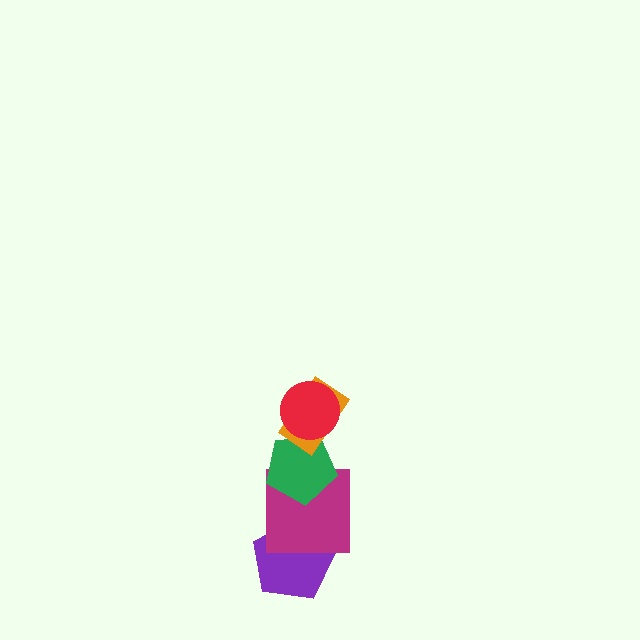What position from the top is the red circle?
The red circle is 1st from the top.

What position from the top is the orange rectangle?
The orange rectangle is 2nd from the top.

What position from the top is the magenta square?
The magenta square is 4th from the top.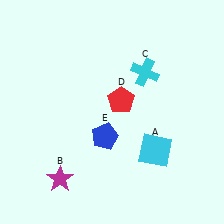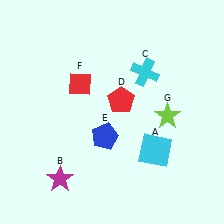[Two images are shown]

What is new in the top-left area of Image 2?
A red diamond (F) was added in the top-left area of Image 2.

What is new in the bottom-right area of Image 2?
A lime star (G) was added in the bottom-right area of Image 2.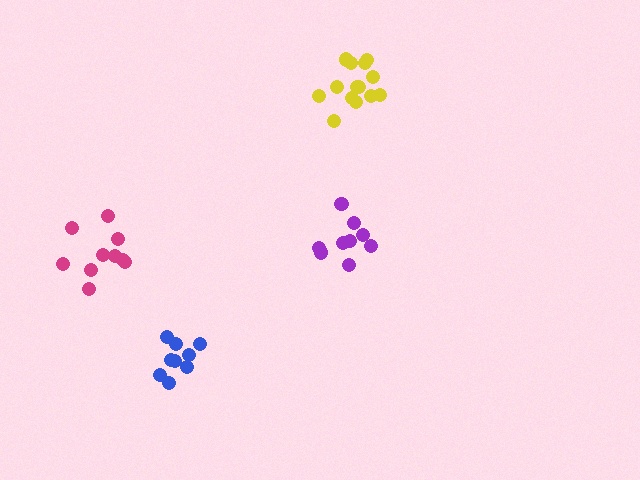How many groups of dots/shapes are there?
There are 4 groups.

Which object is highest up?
The yellow cluster is topmost.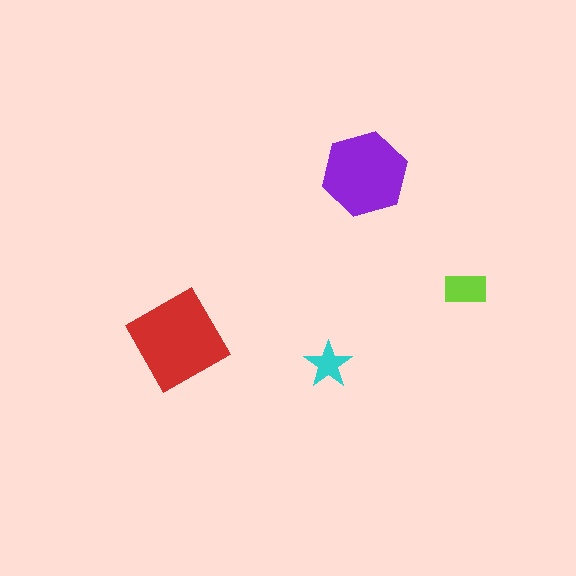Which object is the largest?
The red diamond.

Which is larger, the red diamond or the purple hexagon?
The red diamond.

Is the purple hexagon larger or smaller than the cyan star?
Larger.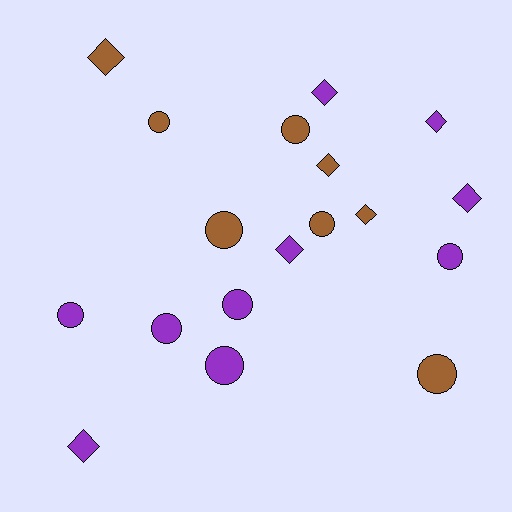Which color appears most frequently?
Purple, with 10 objects.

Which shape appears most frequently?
Circle, with 10 objects.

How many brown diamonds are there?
There are 3 brown diamonds.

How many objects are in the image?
There are 18 objects.